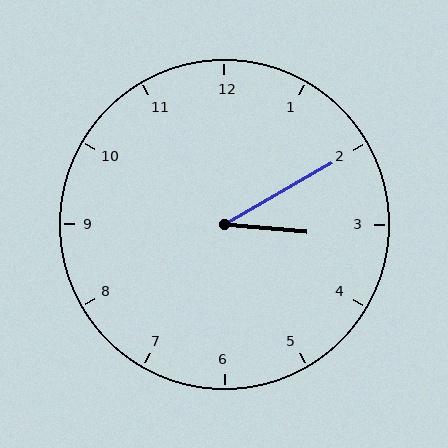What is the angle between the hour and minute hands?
Approximately 35 degrees.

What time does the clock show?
3:10.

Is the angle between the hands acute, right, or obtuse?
It is acute.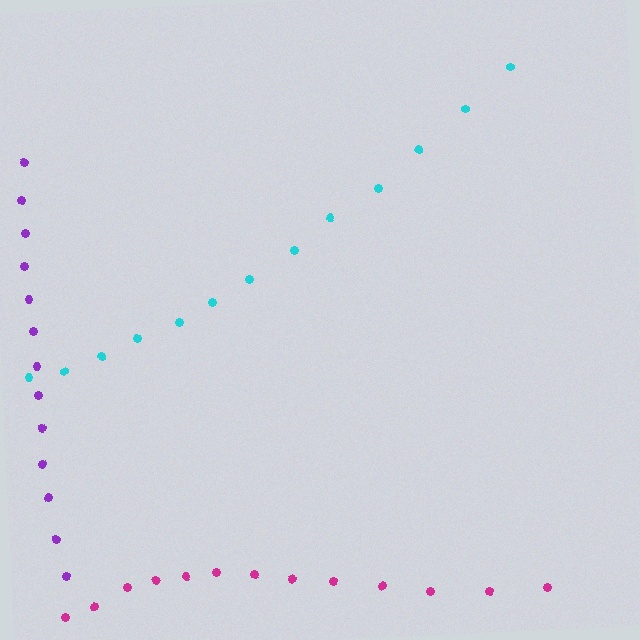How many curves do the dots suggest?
There are 3 distinct paths.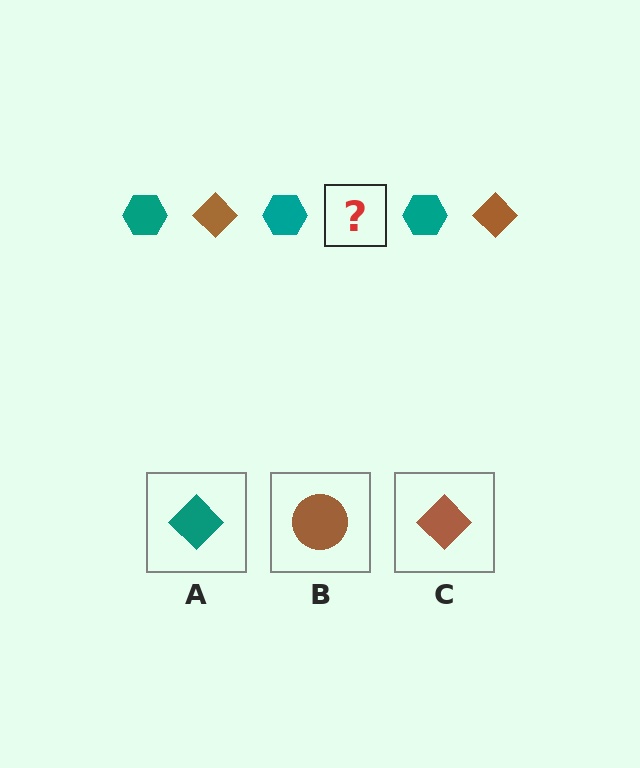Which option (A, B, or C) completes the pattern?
C.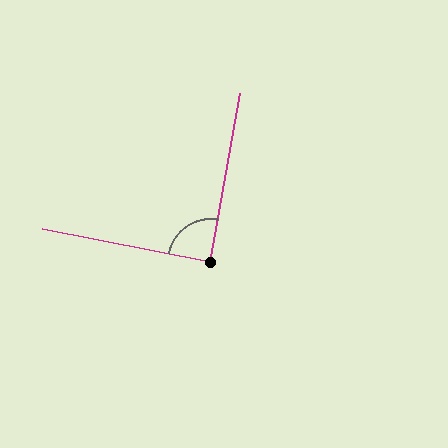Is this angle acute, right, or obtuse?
It is approximately a right angle.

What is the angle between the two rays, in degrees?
Approximately 89 degrees.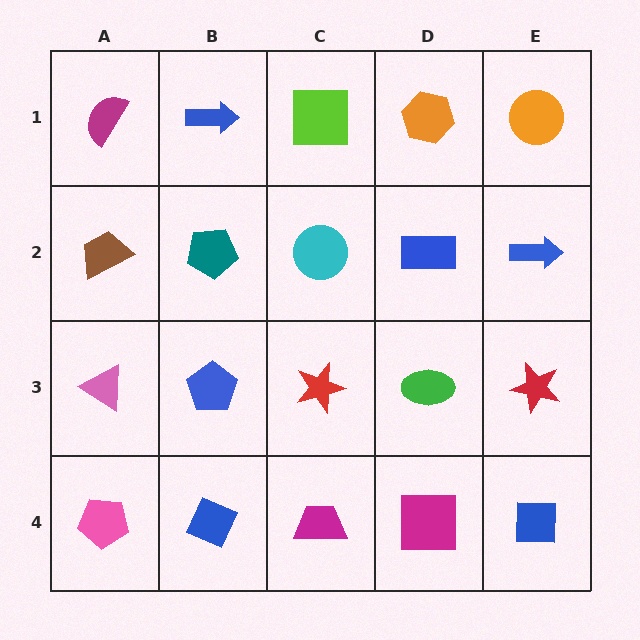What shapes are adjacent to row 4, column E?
A red star (row 3, column E), a magenta square (row 4, column D).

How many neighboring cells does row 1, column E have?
2.